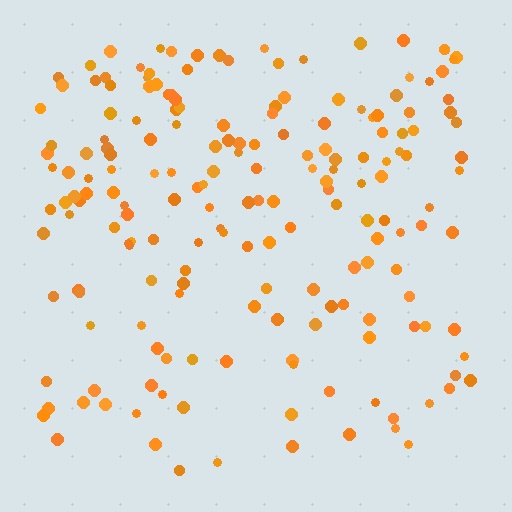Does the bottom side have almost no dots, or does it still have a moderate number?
Still a moderate number, just noticeably fewer than the top.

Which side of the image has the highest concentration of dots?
The top.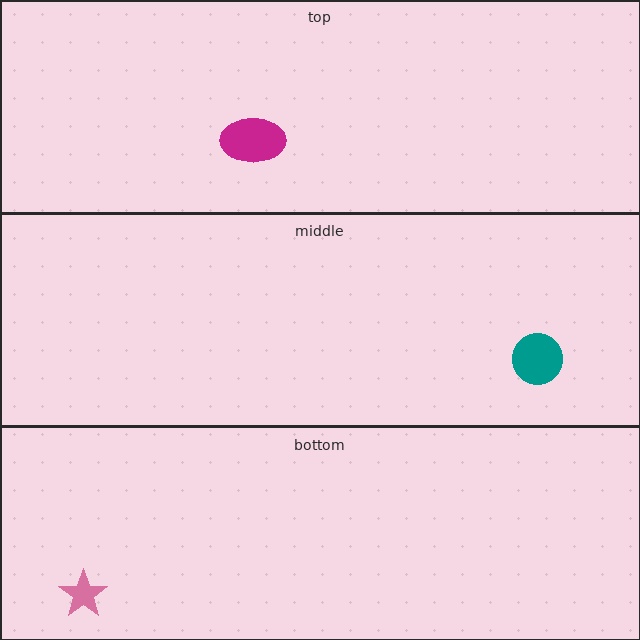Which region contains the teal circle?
The middle region.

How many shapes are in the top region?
1.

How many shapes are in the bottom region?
1.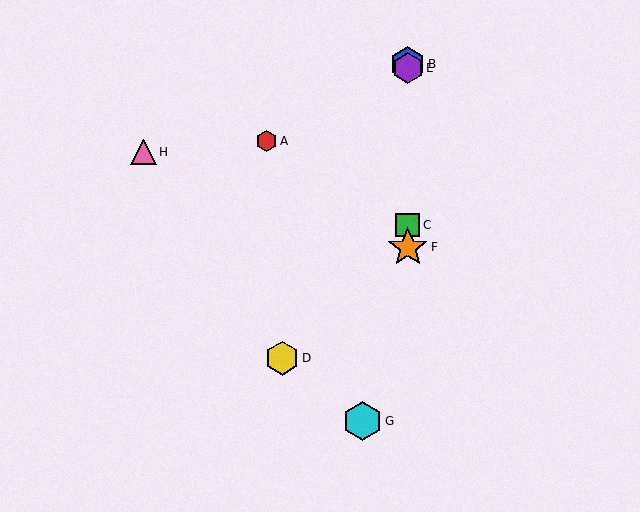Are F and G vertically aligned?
No, F is at x≈408 and G is at x≈362.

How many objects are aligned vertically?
4 objects (B, C, E, F) are aligned vertically.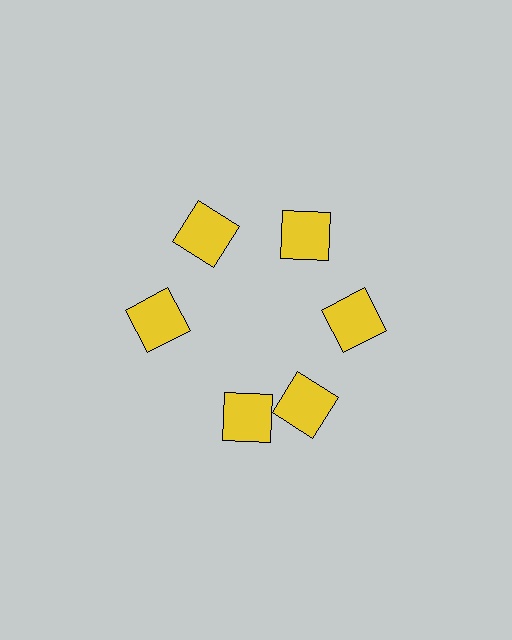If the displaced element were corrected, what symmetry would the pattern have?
It would have 6-fold rotational symmetry — the pattern would map onto itself every 60 degrees.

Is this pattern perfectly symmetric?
No. The 6 yellow squares are arranged in a ring, but one element near the 7 o'clock position is rotated out of alignment along the ring, breaking the 6-fold rotational symmetry.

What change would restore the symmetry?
The symmetry would be restored by rotating it back into even spacing with its neighbors so that all 6 squares sit at equal angles and equal distance from the center.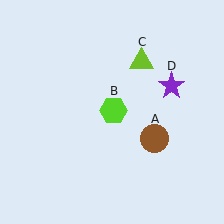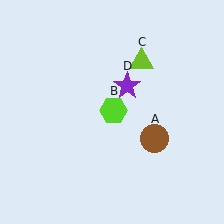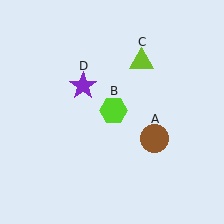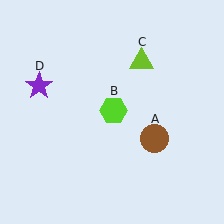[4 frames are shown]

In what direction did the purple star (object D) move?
The purple star (object D) moved left.